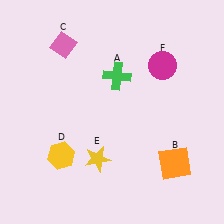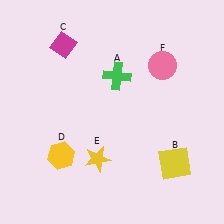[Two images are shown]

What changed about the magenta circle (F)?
In Image 1, F is magenta. In Image 2, it changed to pink.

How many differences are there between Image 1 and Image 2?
There are 3 differences between the two images.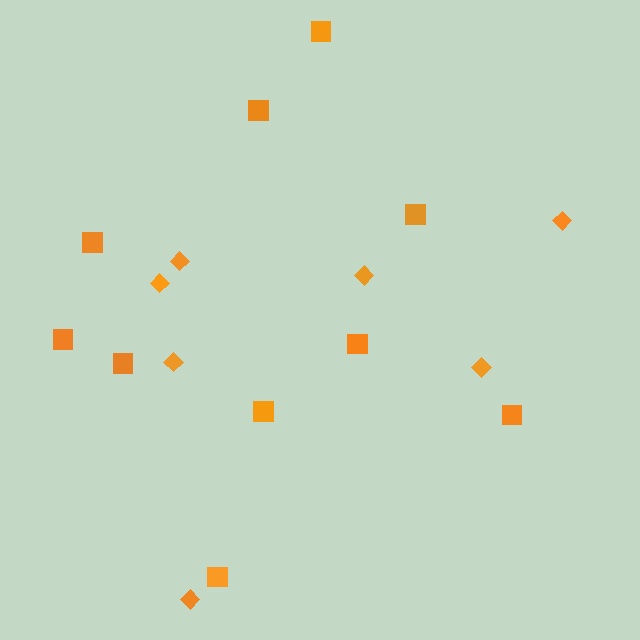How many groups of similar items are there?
There are 2 groups: one group of squares (10) and one group of diamonds (7).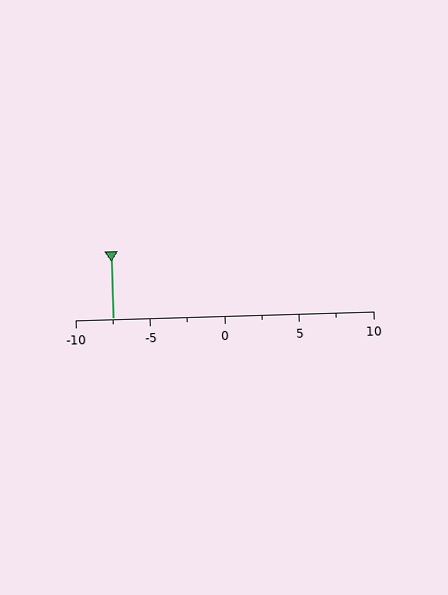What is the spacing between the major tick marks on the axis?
The major ticks are spaced 5 apart.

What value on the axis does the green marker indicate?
The marker indicates approximately -7.5.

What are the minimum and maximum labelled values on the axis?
The axis runs from -10 to 10.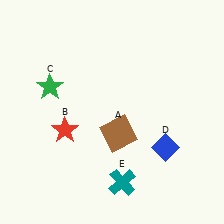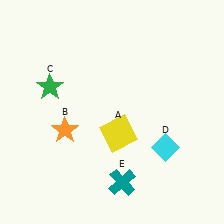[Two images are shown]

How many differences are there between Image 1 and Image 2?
There are 3 differences between the two images.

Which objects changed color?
A changed from brown to yellow. B changed from red to orange. D changed from blue to cyan.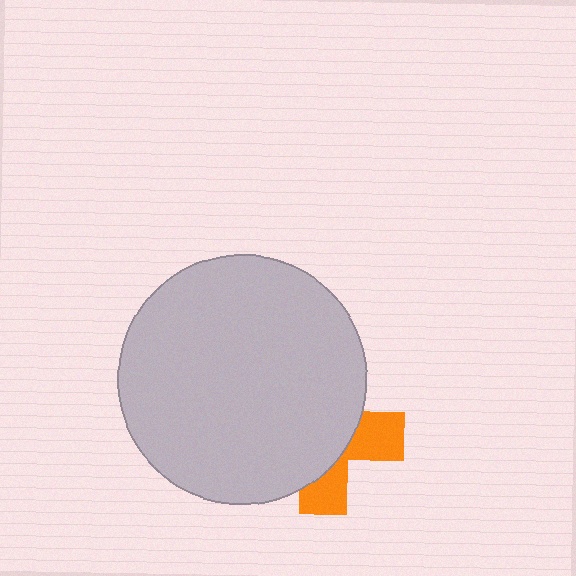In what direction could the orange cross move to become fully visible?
The orange cross could move right. That would shift it out from behind the light gray circle entirely.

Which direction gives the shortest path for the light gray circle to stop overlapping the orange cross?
Moving left gives the shortest separation.